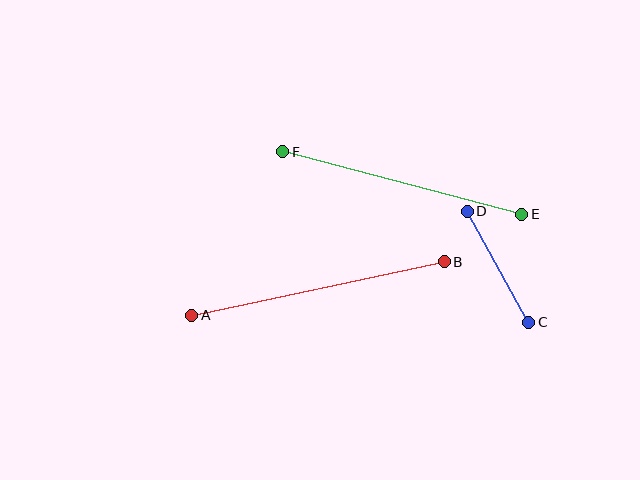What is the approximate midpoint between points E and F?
The midpoint is at approximately (402, 183) pixels.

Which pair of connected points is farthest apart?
Points A and B are farthest apart.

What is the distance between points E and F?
The distance is approximately 247 pixels.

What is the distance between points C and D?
The distance is approximately 127 pixels.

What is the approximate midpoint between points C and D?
The midpoint is at approximately (498, 267) pixels.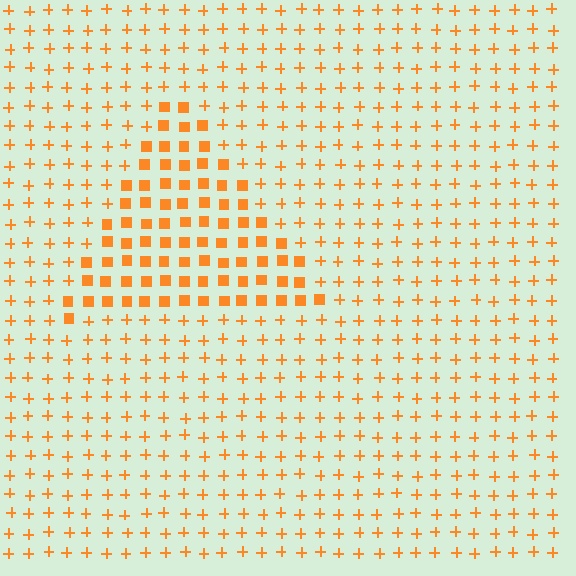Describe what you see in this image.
The image is filled with small orange elements arranged in a uniform grid. A triangle-shaped region contains squares, while the surrounding area contains plus signs. The boundary is defined purely by the change in element shape.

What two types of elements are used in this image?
The image uses squares inside the triangle region and plus signs outside it.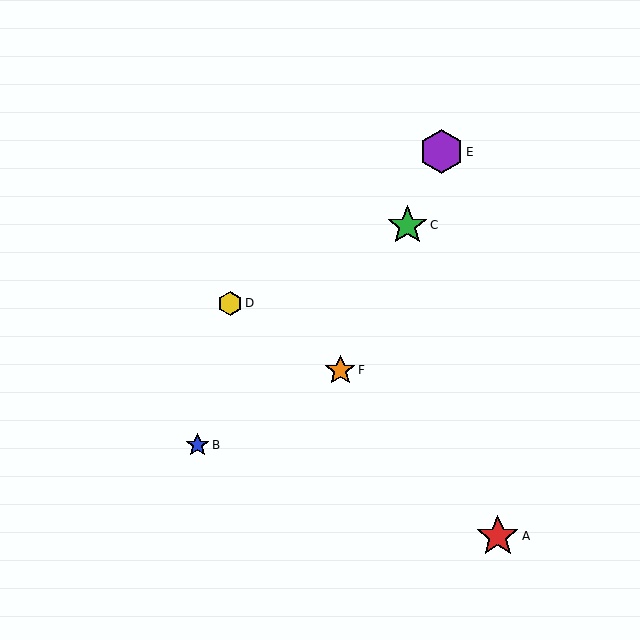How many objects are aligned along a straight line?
3 objects (C, E, F) are aligned along a straight line.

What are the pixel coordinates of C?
Object C is at (407, 225).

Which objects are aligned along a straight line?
Objects C, E, F are aligned along a straight line.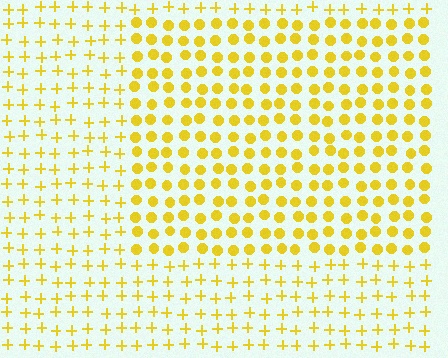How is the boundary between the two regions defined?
The boundary is defined by a change in element shape: circles inside vs. plus signs outside. All elements share the same color and spacing.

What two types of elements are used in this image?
The image uses circles inside the rectangle region and plus signs outside it.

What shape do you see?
I see a rectangle.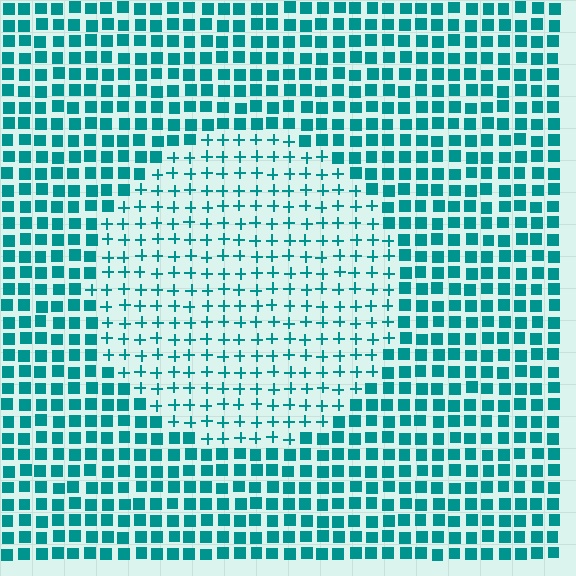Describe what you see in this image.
The image is filled with small teal elements arranged in a uniform grid. A circle-shaped region contains plus signs, while the surrounding area contains squares. The boundary is defined purely by the change in element shape.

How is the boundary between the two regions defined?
The boundary is defined by a change in element shape: plus signs inside vs. squares outside. All elements share the same color and spacing.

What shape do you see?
I see a circle.